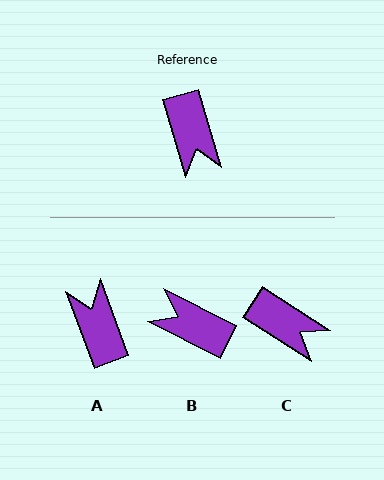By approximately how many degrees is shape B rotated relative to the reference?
Approximately 133 degrees clockwise.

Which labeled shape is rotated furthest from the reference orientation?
A, about 176 degrees away.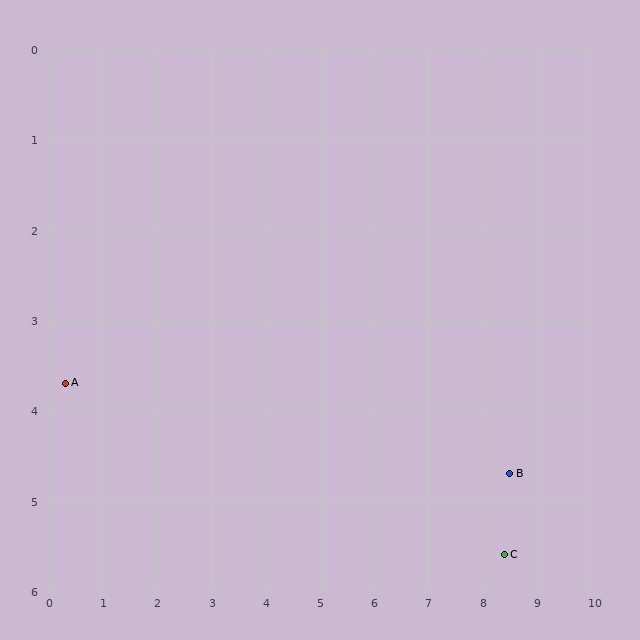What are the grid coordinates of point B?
Point B is at approximately (8.5, 4.7).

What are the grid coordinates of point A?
Point A is at approximately (0.3, 3.7).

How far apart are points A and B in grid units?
Points A and B are about 8.3 grid units apart.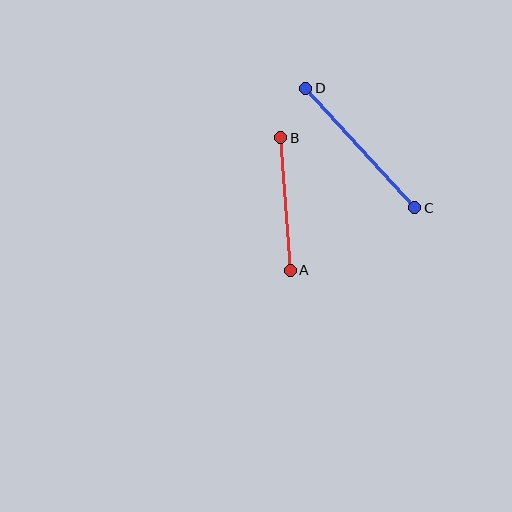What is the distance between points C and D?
The distance is approximately 162 pixels.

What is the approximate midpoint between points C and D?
The midpoint is at approximately (360, 148) pixels.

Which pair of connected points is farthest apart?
Points C and D are farthest apart.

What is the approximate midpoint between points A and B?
The midpoint is at approximately (285, 204) pixels.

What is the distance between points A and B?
The distance is approximately 133 pixels.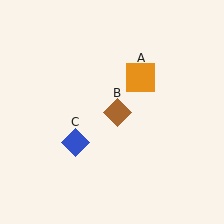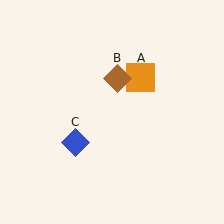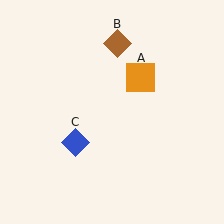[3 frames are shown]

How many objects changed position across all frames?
1 object changed position: brown diamond (object B).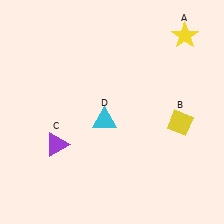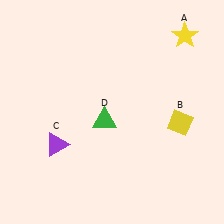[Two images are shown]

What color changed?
The triangle (D) changed from cyan in Image 1 to green in Image 2.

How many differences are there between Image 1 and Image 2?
There is 1 difference between the two images.